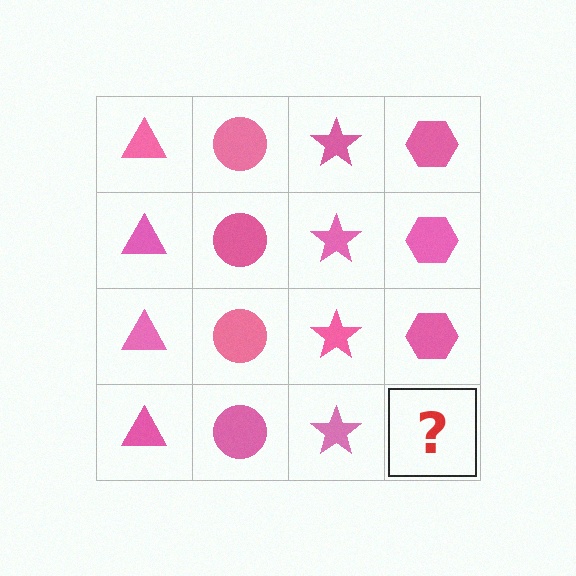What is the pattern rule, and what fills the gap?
The rule is that each column has a consistent shape. The gap should be filled with a pink hexagon.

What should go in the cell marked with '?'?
The missing cell should contain a pink hexagon.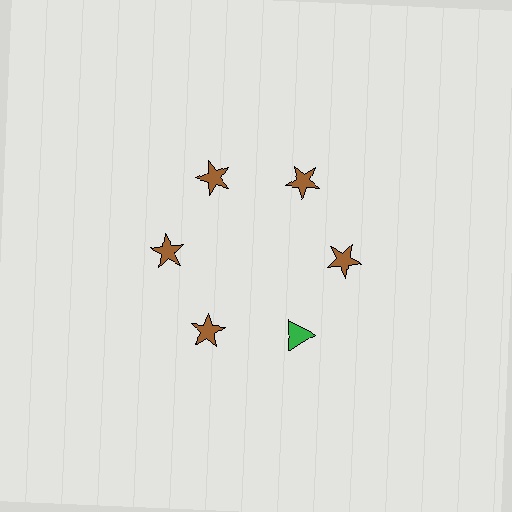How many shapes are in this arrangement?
There are 6 shapes arranged in a ring pattern.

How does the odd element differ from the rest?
It differs in both color (green instead of brown) and shape (triangle instead of star).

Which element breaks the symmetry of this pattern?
The green triangle at roughly the 5 o'clock position breaks the symmetry. All other shapes are brown stars.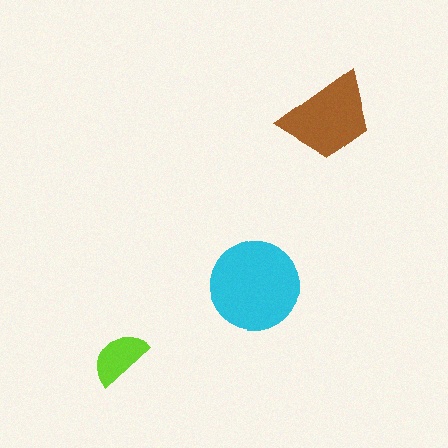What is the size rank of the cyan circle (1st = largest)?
1st.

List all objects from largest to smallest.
The cyan circle, the brown trapezoid, the lime semicircle.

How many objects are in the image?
There are 3 objects in the image.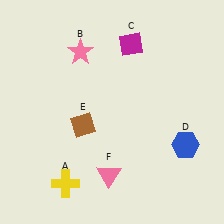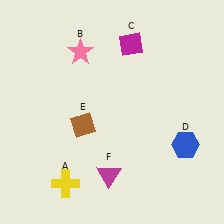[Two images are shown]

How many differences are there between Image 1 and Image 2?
There is 1 difference between the two images.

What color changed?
The triangle (F) changed from pink in Image 1 to magenta in Image 2.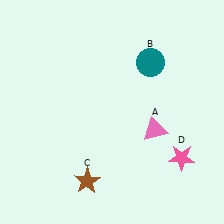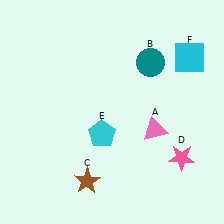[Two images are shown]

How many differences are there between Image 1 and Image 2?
There are 2 differences between the two images.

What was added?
A cyan pentagon (E), a cyan square (F) were added in Image 2.